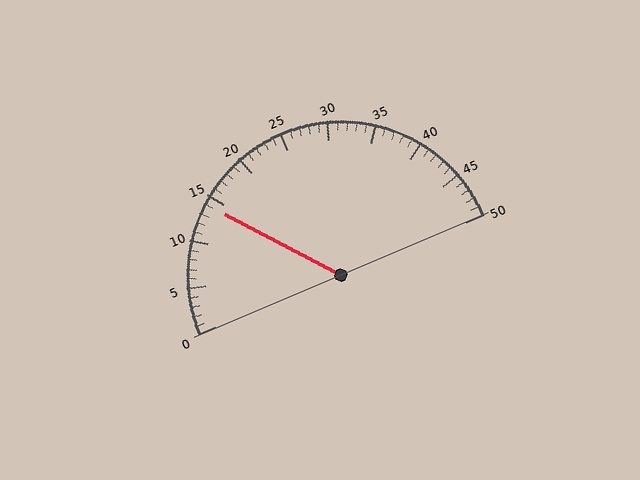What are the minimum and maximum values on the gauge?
The gauge ranges from 0 to 50.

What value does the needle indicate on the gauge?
The needle indicates approximately 14.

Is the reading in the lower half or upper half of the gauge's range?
The reading is in the lower half of the range (0 to 50).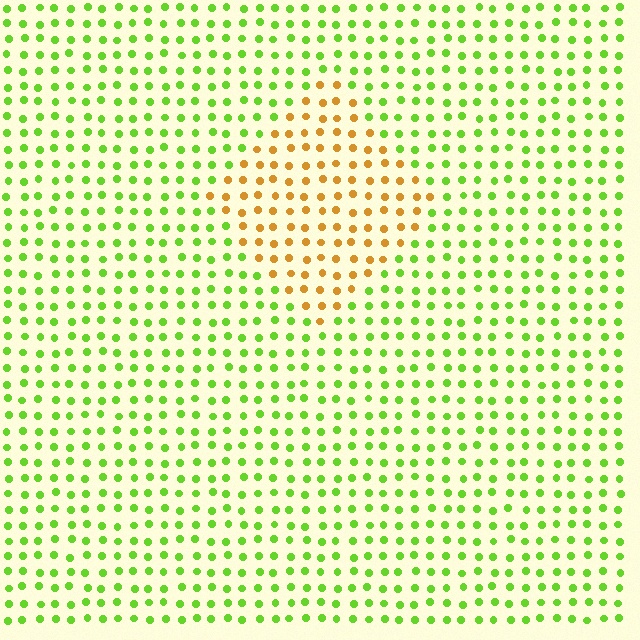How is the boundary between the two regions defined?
The boundary is defined purely by a slight shift in hue (about 63 degrees). Spacing, size, and orientation are identical on both sides.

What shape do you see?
I see a diamond.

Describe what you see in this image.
The image is filled with small lime elements in a uniform arrangement. A diamond-shaped region is visible where the elements are tinted to a slightly different hue, forming a subtle color boundary.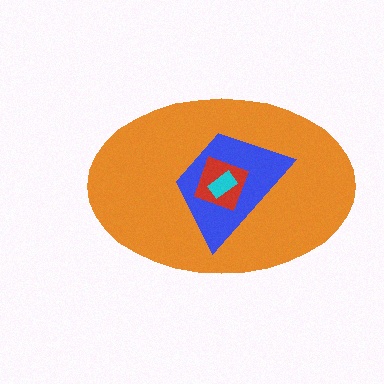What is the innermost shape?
The cyan rectangle.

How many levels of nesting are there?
4.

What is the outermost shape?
The orange ellipse.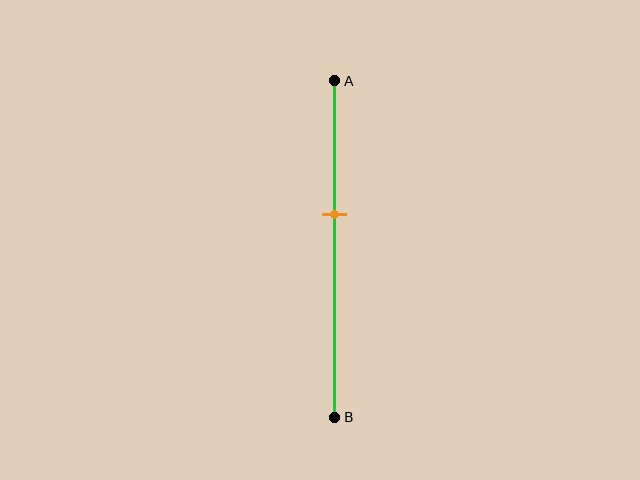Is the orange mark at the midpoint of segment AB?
No, the mark is at about 40% from A, not at the 50% midpoint.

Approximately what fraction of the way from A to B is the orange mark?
The orange mark is approximately 40% of the way from A to B.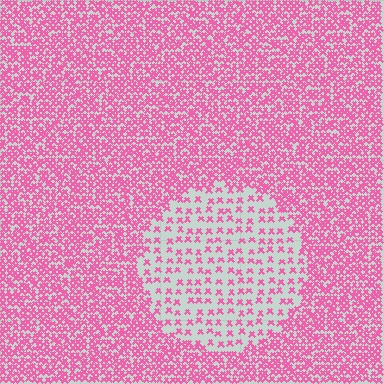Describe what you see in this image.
The image contains small pink elements arranged at two different densities. A circle-shaped region is visible where the elements are less densely packed than the surrounding area.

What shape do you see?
I see a circle.